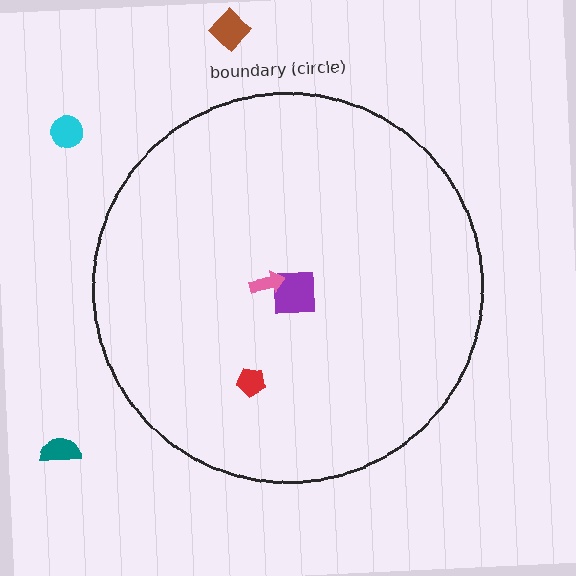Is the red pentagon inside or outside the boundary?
Inside.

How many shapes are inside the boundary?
3 inside, 3 outside.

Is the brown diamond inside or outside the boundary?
Outside.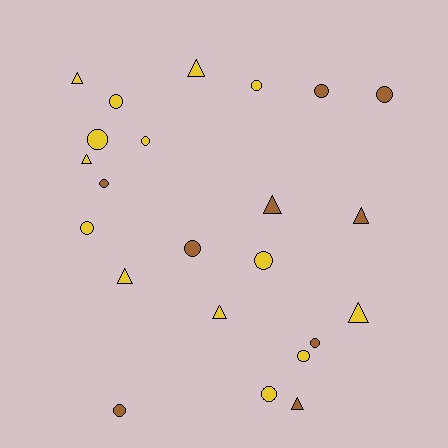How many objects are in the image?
There are 23 objects.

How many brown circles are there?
There are 6 brown circles.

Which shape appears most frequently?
Circle, with 14 objects.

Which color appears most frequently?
Yellow, with 14 objects.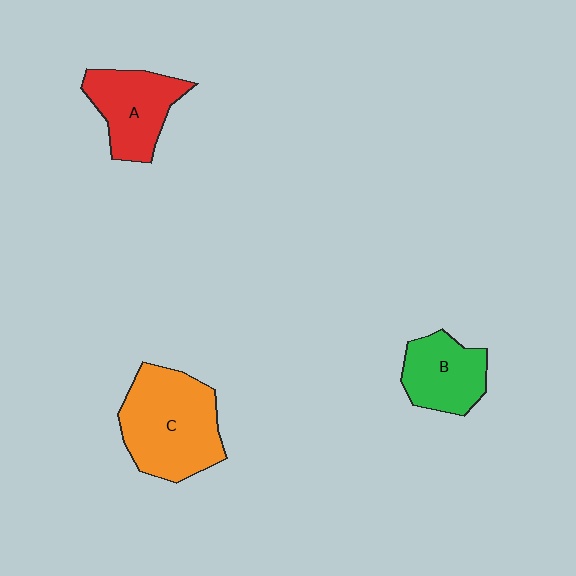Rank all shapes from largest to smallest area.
From largest to smallest: C (orange), A (red), B (green).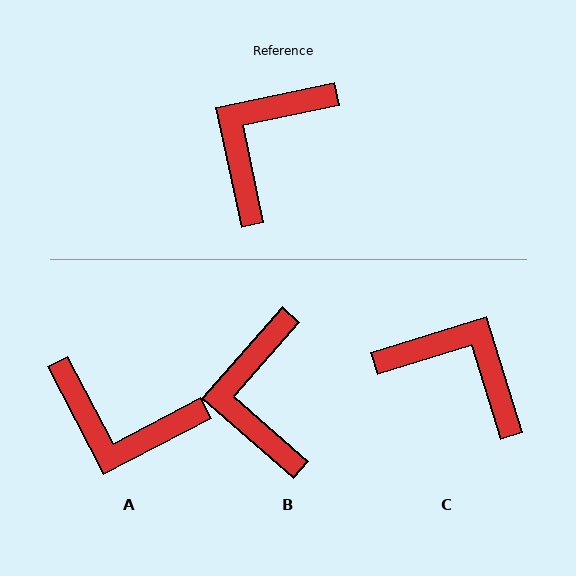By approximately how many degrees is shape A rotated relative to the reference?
Approximately 106 degrees counter-clockwise.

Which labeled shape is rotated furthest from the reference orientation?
A, about 106 degrees away.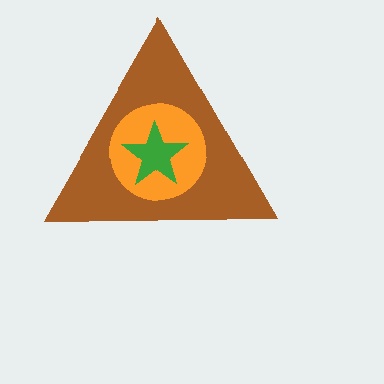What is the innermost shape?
The green star.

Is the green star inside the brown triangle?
Yes.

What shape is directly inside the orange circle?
The green star.